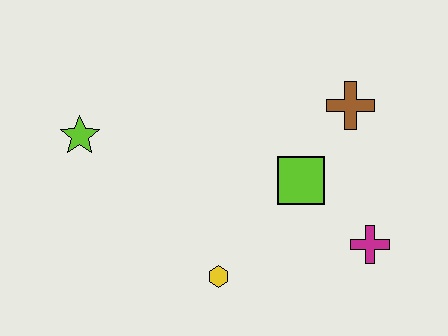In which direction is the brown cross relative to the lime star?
The brown cross is to the right of the lime star.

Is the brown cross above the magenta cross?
Yes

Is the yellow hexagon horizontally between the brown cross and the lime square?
No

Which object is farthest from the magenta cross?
The lime star is farthest from the magenta cross.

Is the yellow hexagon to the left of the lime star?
No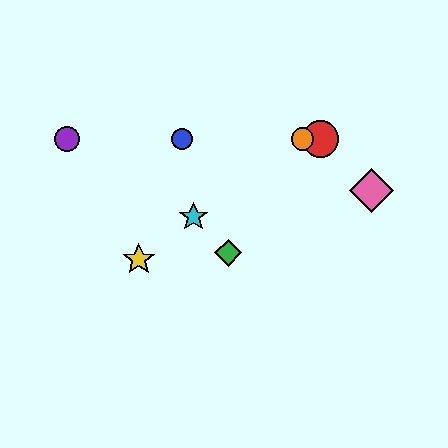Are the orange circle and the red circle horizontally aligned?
Yes, both are at y≈139.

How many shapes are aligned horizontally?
4 shapes (the red circle, the blue circle, the purple circle, the orange circle) are aligned horizontally.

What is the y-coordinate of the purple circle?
The purple circle is at y≈139.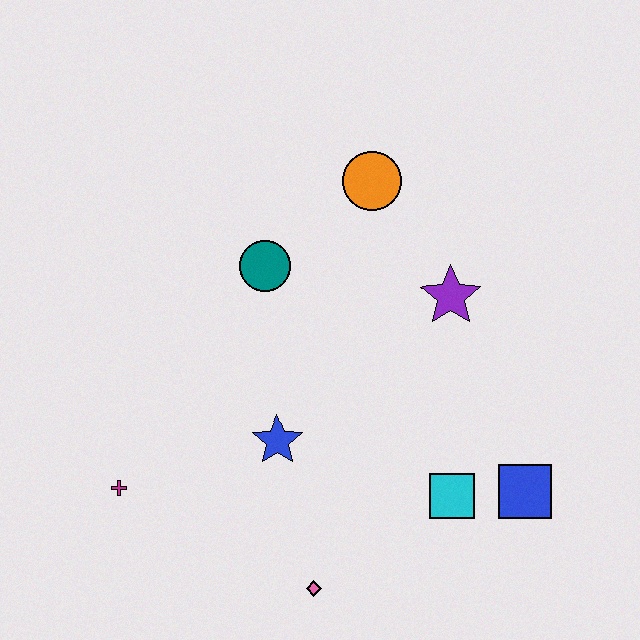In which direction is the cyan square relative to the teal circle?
The cyan square is below the teal circle.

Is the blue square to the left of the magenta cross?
No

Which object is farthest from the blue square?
The magenta cross is farthest from the blue square.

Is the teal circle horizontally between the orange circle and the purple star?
No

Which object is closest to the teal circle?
The orange circle is closest to the teal circle.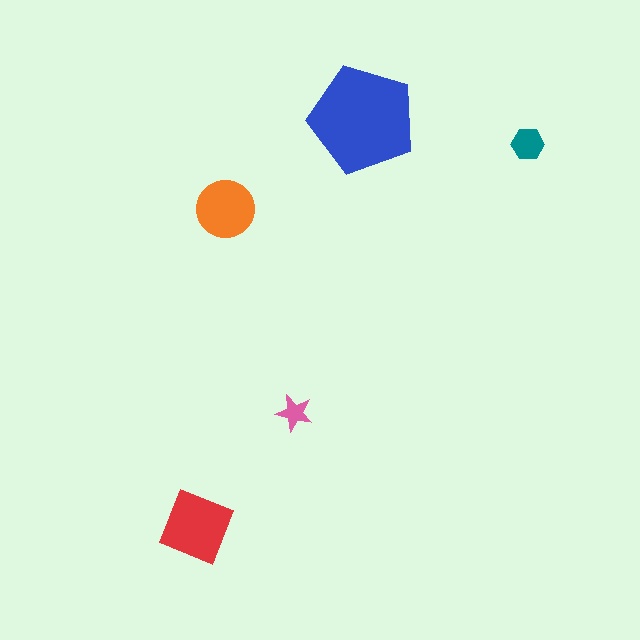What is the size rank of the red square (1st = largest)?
2nd.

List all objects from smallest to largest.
The pink star, the teal hexagon, the orange circle, the red square, the blue pentagon.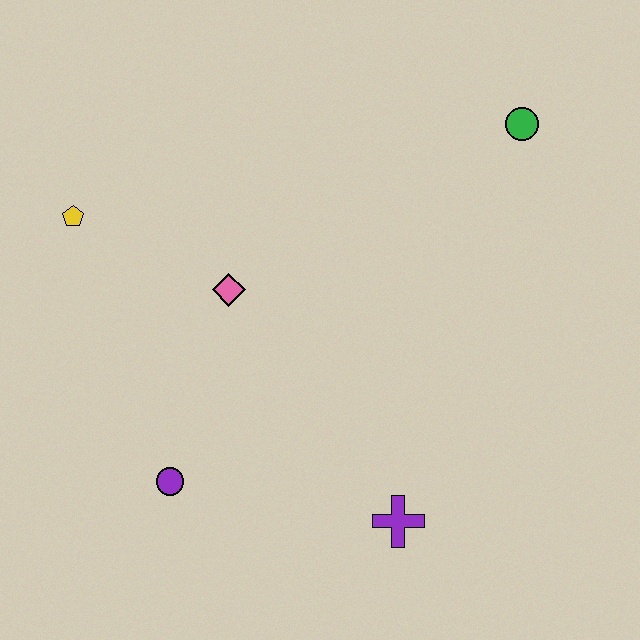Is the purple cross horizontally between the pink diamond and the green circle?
Yes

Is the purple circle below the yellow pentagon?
Yes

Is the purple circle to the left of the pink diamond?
Yes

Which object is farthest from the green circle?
The purple circle is farthest from the green circle.